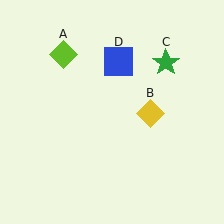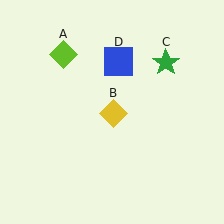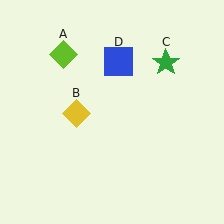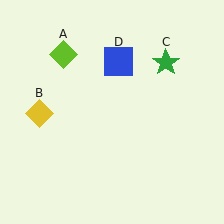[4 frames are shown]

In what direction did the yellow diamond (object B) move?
The yellow diamond (object B) moved left.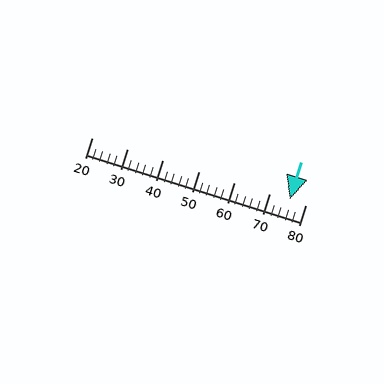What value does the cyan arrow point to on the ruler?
The cyan arrow points to approximately 76.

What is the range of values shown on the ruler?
The ruler shows values from 20 to 80.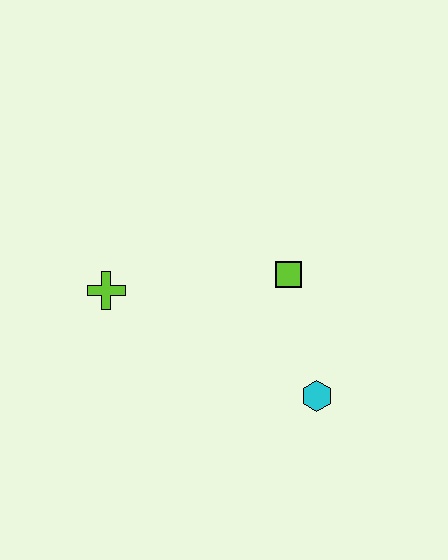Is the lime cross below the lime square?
Yes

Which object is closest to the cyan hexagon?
The lime square is closest to the cyan hexagon.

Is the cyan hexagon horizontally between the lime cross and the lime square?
No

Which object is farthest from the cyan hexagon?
The lime cross is farthest from the cyan hexagon.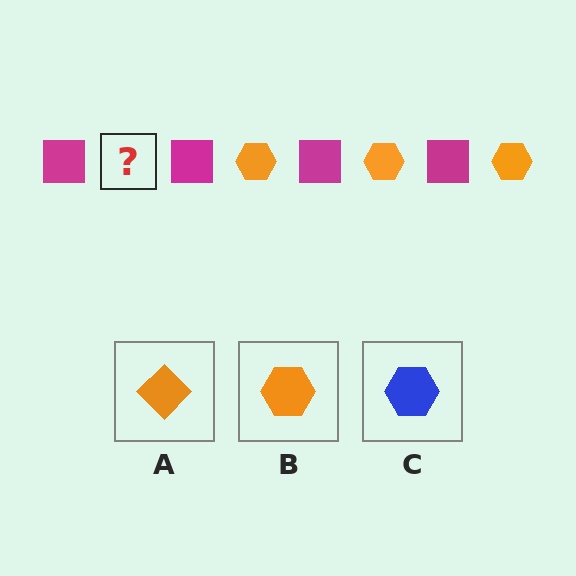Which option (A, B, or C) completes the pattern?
B.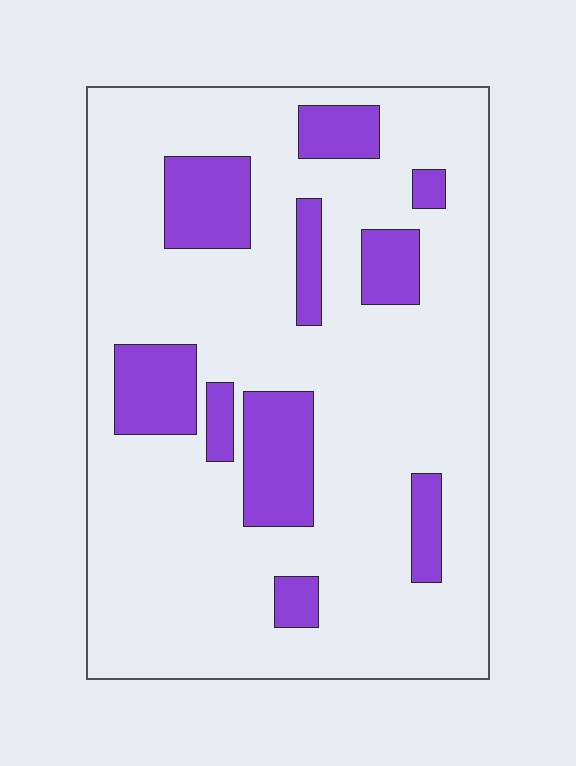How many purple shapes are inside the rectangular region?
10.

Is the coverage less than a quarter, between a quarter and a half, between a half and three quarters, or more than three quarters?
Less than a quarter.